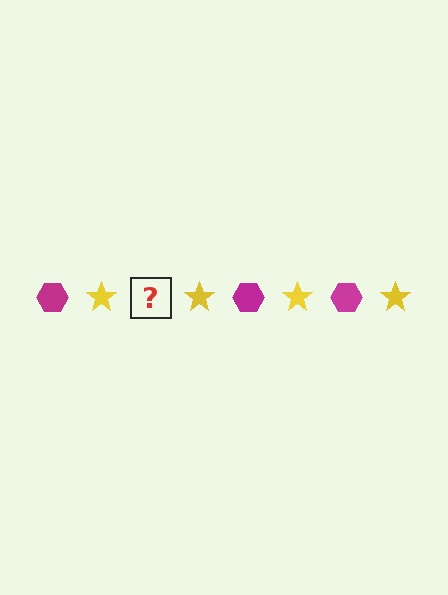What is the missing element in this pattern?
The missing element is a magenta hexagon.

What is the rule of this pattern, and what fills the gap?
The rule is that the pattern alternates between magenta hexagon and yellow star. The gap should be filled with a magenta hexagon.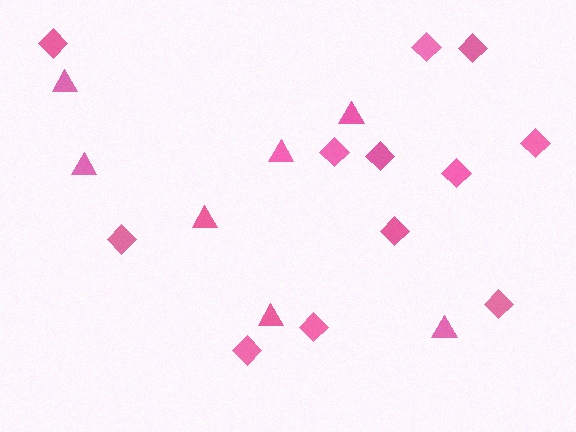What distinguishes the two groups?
There are 2 groups: one group of triangles (7) and one group of diamonds (12).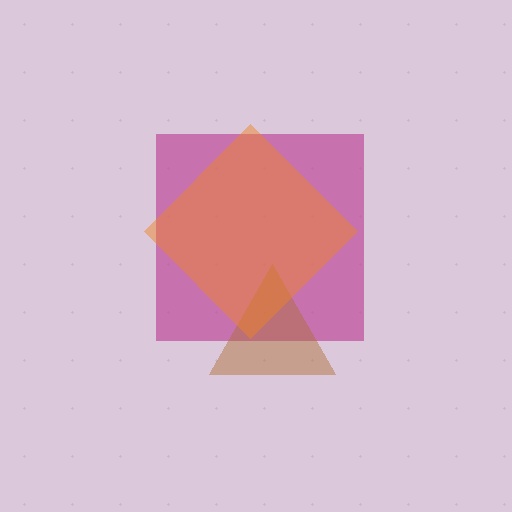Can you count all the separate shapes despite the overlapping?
Yes, there are 3 separate shapes.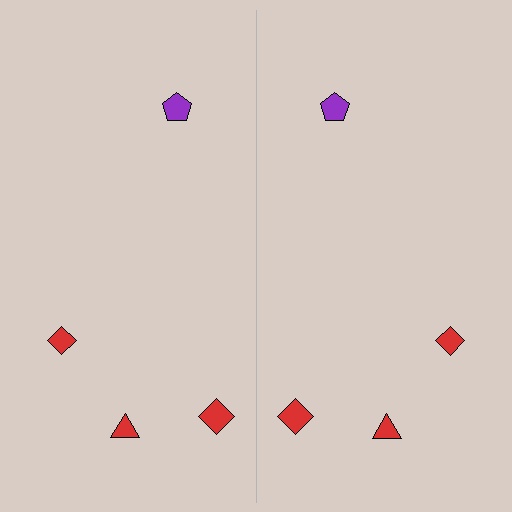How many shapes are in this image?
There are 8 shapes in this image.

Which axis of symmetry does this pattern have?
The pattern has a vertical axis of symmetry running through the center of the image.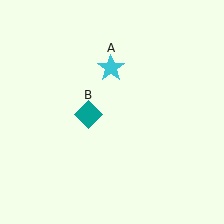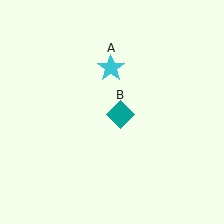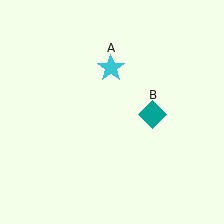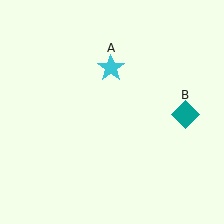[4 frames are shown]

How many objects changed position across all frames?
1 object changed position: teal diamond (object B).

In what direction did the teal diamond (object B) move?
The teal diamond (object B) moved right.